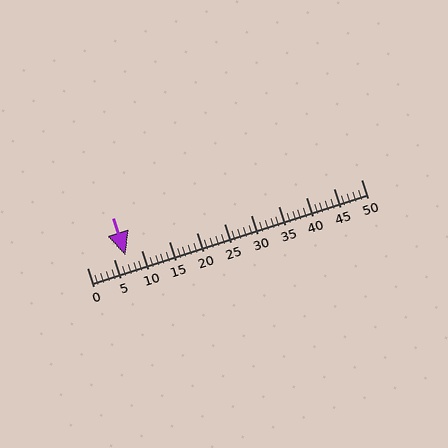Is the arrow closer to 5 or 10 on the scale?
The arrow is closer to 5.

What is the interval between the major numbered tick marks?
The major tick marks are spaced 5 units apart.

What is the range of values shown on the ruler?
The ruler shows values from 0 to 50.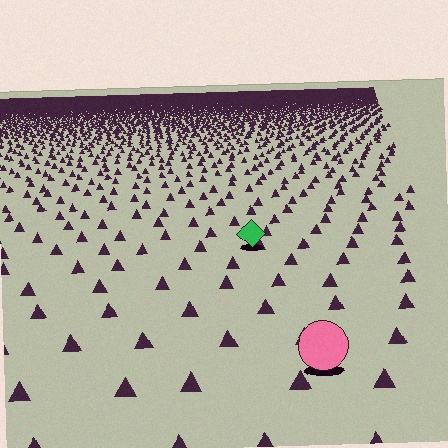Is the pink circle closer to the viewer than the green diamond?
Yes. The pink circle is closer — you can tell from the texture gradient: the ground texture is coarser near it.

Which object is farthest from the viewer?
The green diamond is farthest from the viewer. It appears smaller and the ground texture around it is denser.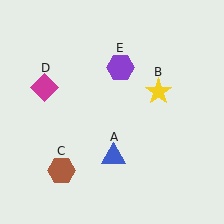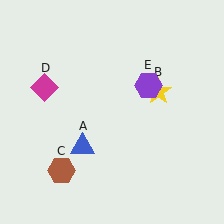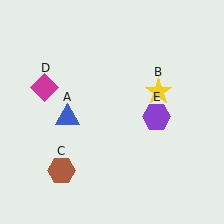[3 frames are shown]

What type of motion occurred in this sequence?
The blue triangle (object A), purple hexagon (object E) rotated clockwise around the center of the scene.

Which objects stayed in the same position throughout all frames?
Yellow star (object B) and brown hexagon (object C) and magenta diamond (object D) remained stationary.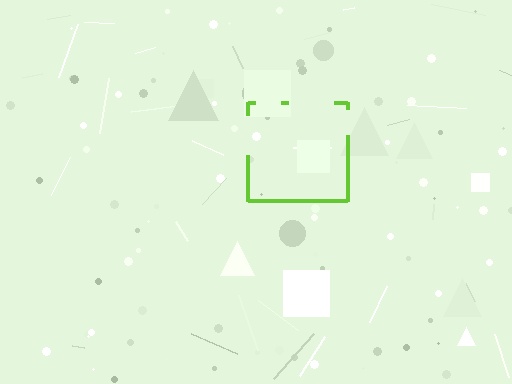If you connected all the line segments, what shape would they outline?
They would outline a square.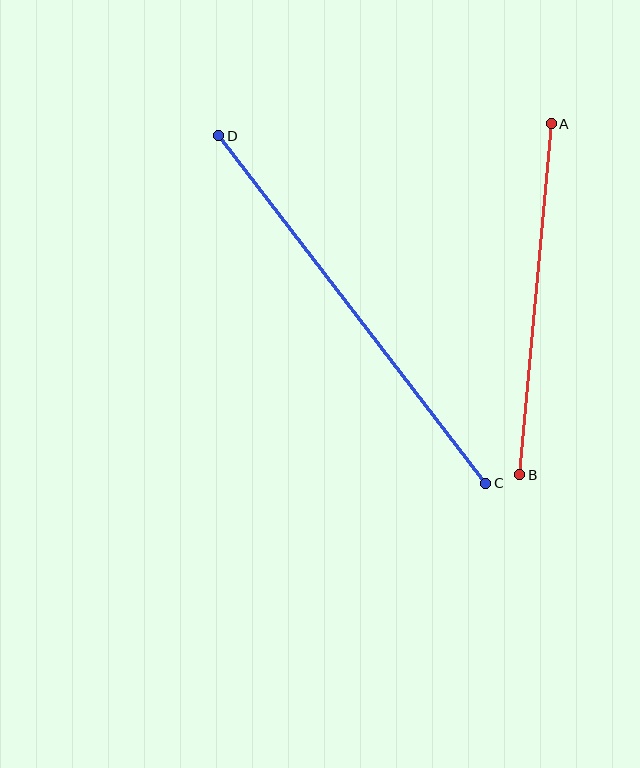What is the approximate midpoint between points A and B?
The midpoint is at approximately (536, 299) pixels.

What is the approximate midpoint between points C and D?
The midpoint is at approximately (352, 310) pixels.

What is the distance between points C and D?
The distance is approximately 438 pixels.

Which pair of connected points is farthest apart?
Points C and D are farthest apart.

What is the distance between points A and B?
The distance is approximately 352 pixels.